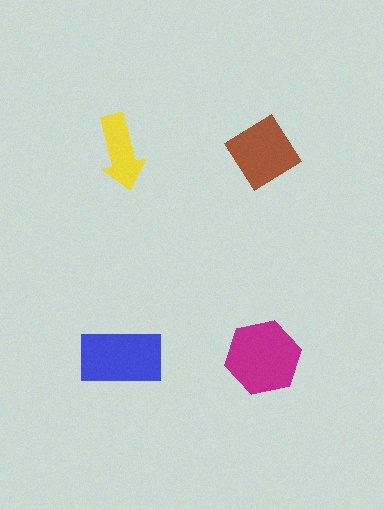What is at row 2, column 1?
A blue rectangle.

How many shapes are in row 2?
2 shapes.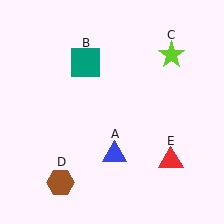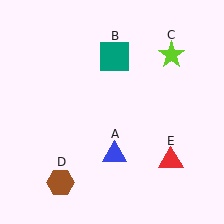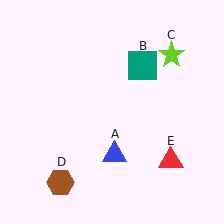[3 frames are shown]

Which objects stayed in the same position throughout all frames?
Blue triangle (object A) and lime star (object C) and brown hexagon (object D) and red triangle (object E) remained stationary.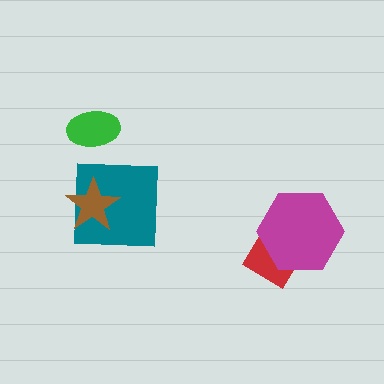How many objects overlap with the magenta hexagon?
1 object overlaps with the magenta hexagon.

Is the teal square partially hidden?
Yes, it is partially covered by another shape.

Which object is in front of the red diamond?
The magenta hexagon is in front of the red diamond.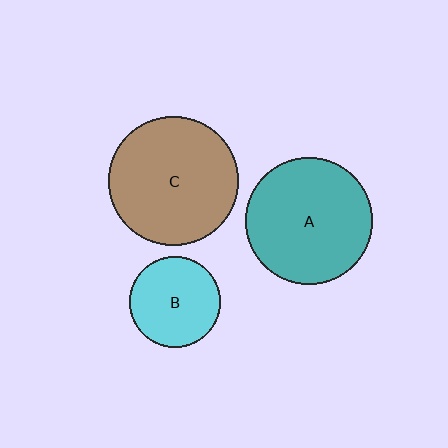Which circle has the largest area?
Circle C (brown).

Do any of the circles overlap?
No, none of the circles overlap.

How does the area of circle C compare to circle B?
Approximately 2.0 times.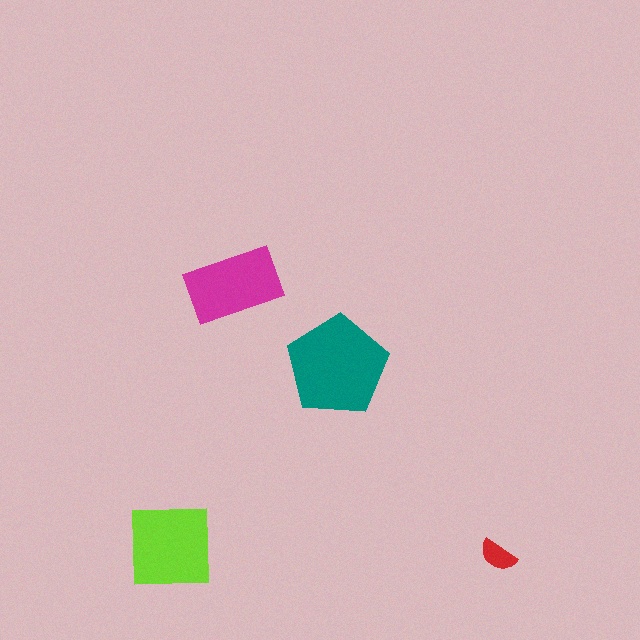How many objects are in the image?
There are 4 objects in the image.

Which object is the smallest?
The red semicircle.